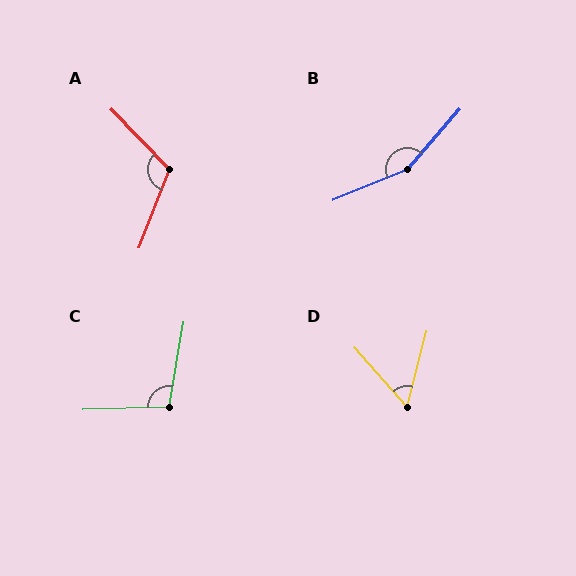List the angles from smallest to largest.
D (56°), C (102°), A (115°), B (153°).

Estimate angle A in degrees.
Approximately 115 degrees.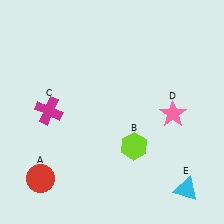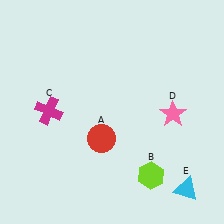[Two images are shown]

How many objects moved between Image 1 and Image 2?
2 objects moved between the two images.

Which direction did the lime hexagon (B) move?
The lime hexagon (B) moved down.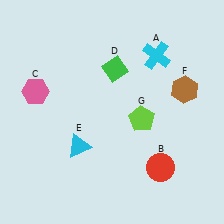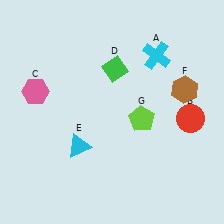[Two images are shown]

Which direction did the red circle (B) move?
The red circle (B) moved up.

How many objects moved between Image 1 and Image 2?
1 object moved between the two images.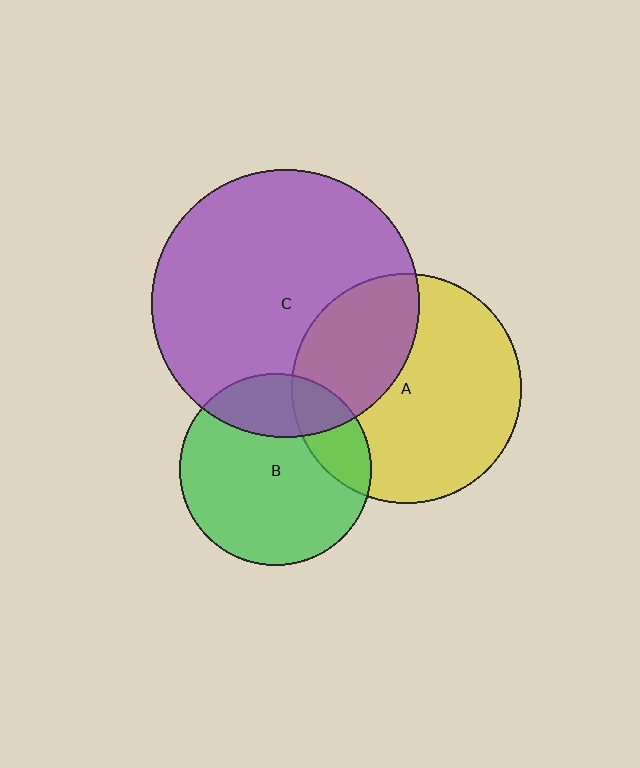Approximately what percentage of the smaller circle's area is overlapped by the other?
Approximately 35%.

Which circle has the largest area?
Circle C (purple).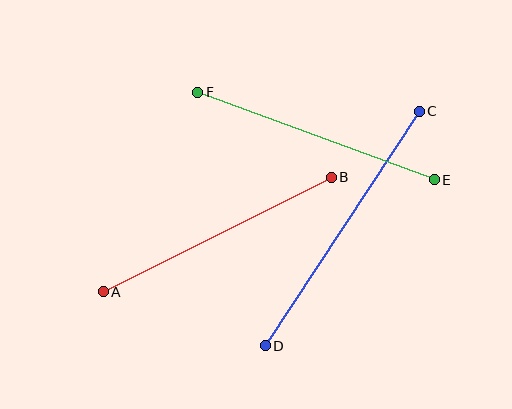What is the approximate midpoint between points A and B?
The midpoint is at approximately (217, 235) pixels.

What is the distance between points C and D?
The distance is approximately 281 pixels.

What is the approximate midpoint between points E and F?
The midpoint is at approximately (316, 136) pixels.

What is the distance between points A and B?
The distance is approximately 255 pixels.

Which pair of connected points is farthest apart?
Points C and D are farthest apart.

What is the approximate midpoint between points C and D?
The midpoint is at approximately (342, 229) pixels.